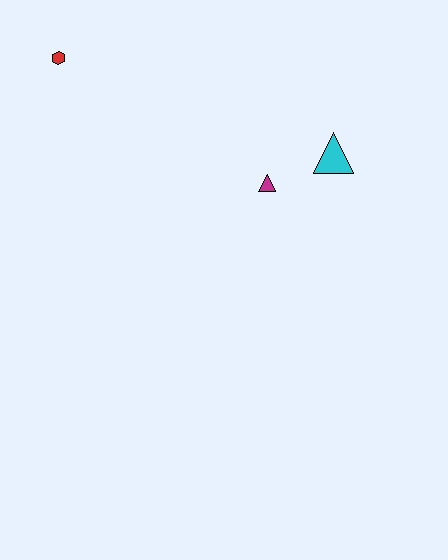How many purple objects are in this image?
There are no purple objects.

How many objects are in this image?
There are 3 objects.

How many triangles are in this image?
There are 2 triangles.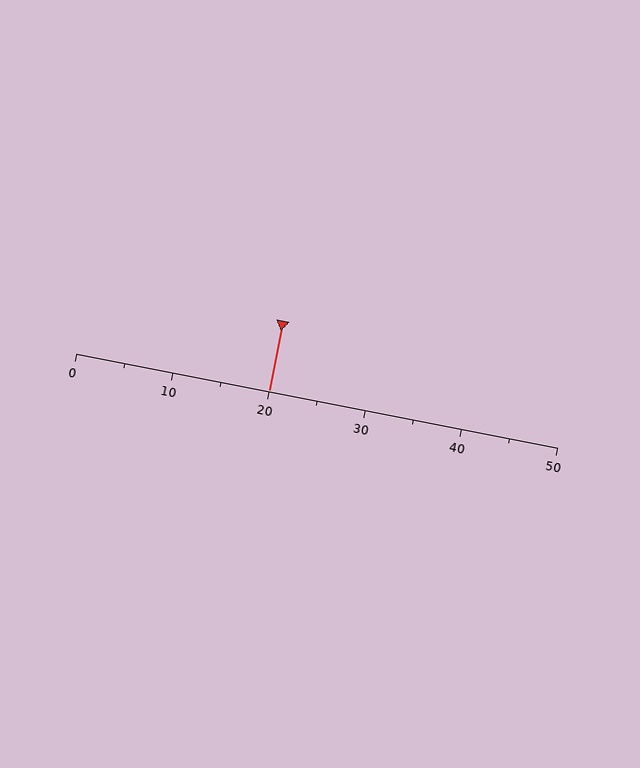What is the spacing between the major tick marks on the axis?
The major ticks are spaced 10 apart.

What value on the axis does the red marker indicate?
The marker indicates approximately 20.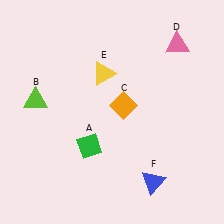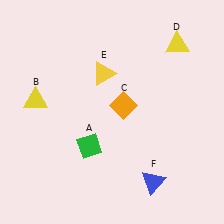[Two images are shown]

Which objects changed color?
B changed from lime to yellow. D changed from pink to yellow.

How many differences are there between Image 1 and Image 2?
There are 2 differences between the two images.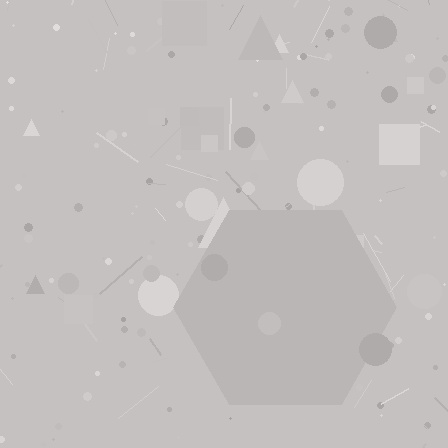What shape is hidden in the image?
A hexagon is hidden in the image.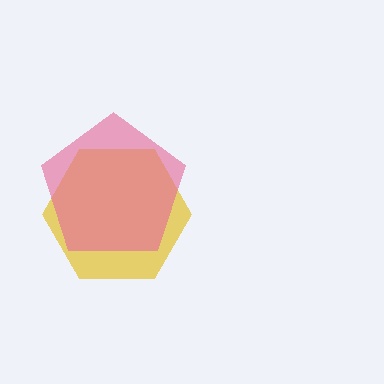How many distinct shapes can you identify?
There are 2 distinct shapes: a yellow hexagon, a pink pentagon.